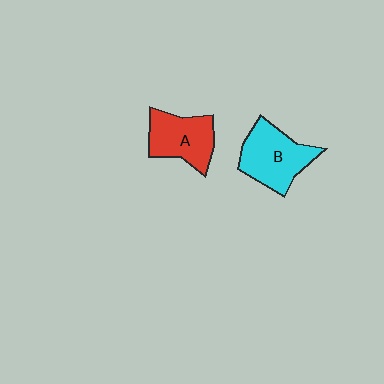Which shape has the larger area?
Shape B (cyan).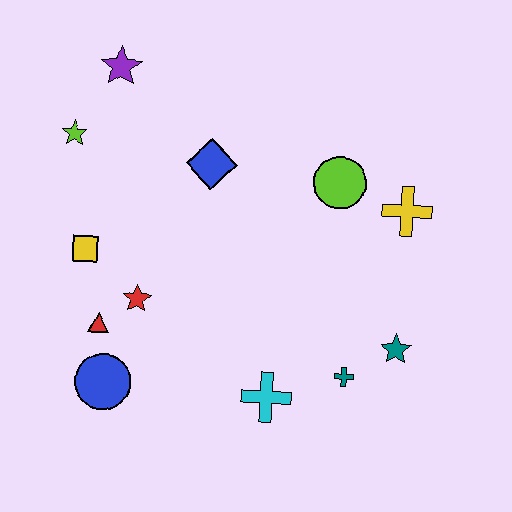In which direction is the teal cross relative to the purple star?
The teal cross is below the purple star.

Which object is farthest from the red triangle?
The yellow cross is farthest from the red triangle.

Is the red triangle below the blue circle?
No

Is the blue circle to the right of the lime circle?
No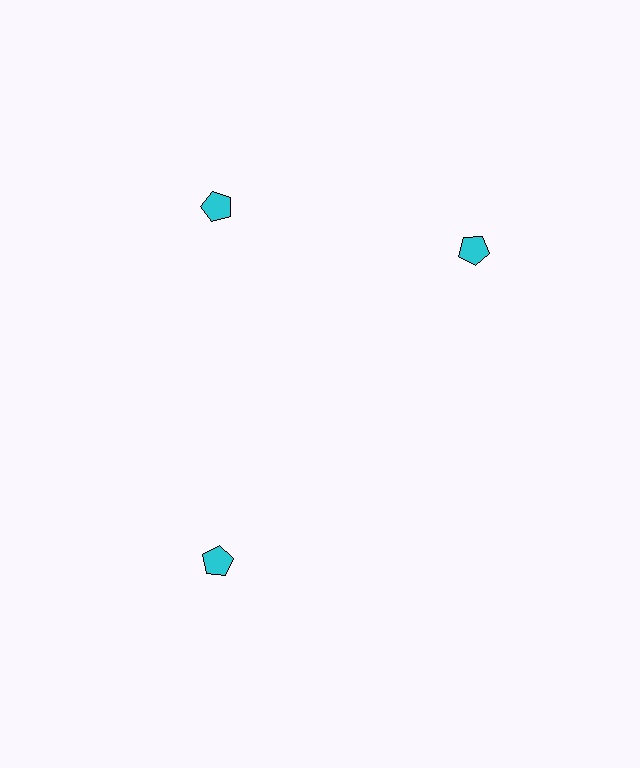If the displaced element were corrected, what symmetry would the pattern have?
It would have 3-fold rotational symmetry — the pattern would map onto itself every 120 degrees.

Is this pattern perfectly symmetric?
No. The 3 cyan pentagons are arranged in a ring, but one element near the 3 o'clock position is rotated out of alignment along the ring, breaking the 3-fold rotational symmetry.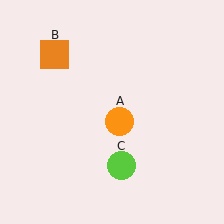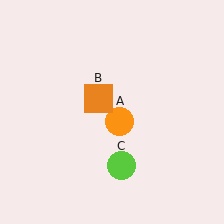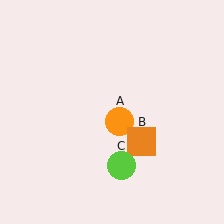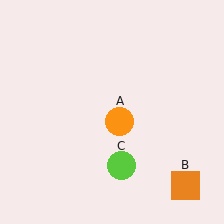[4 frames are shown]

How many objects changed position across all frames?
1 object changed position: orange square (object B).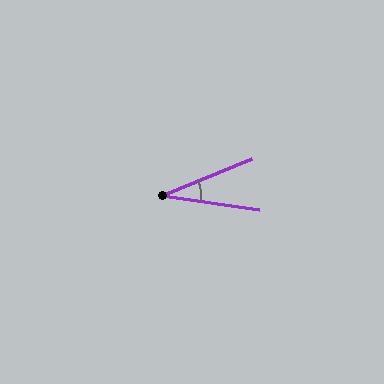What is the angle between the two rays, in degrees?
Approximately 31 degrees.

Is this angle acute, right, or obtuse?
It is acute.